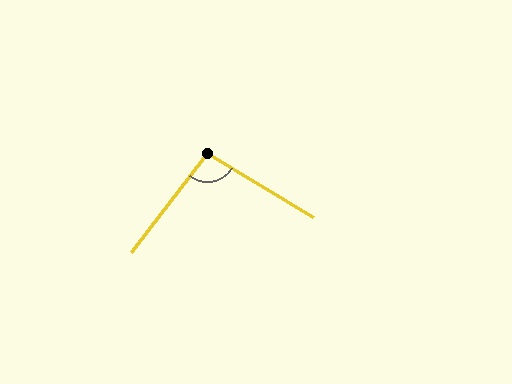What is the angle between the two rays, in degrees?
Approximately 96 degrees.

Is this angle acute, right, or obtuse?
It is obtuse.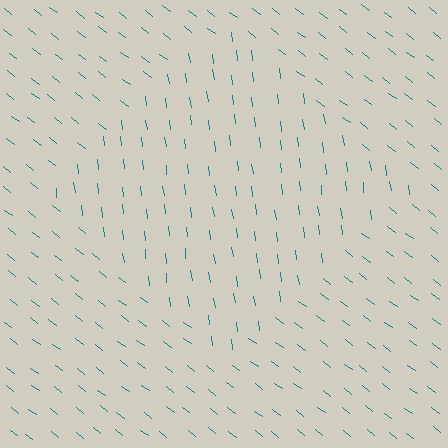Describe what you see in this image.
The image is filled with small teal line segments. A diamond region in the image has lines oriented differently from the surrounding lines, creating a visible texture boundary.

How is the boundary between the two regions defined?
The boundary is defined purely by a change in line orientation (approximately 45 degrees difference). All lines are the same color and thickness.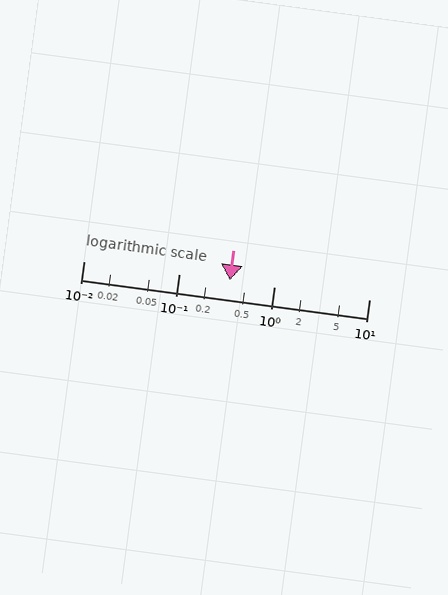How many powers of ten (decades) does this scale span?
The scale spans 3 decades, from 0.01 to 10.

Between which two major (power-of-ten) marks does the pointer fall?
The pointer is between 0.1 and 1.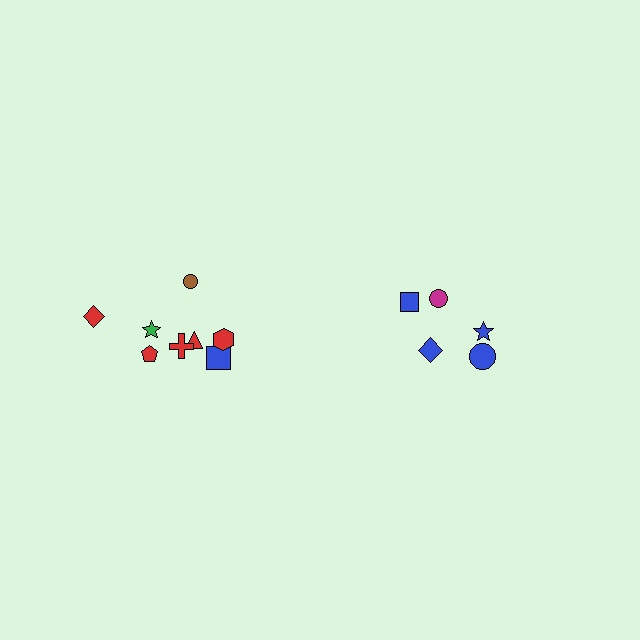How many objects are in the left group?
There are 8 objects.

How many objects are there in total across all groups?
There are 13 objects.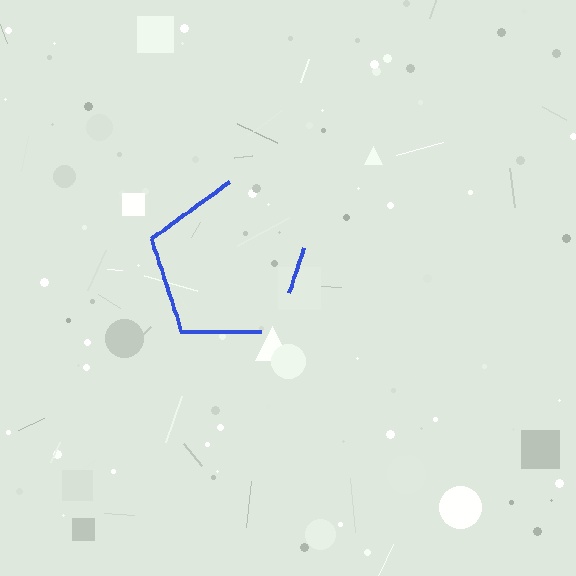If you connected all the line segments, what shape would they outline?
They would outline a pentagon.